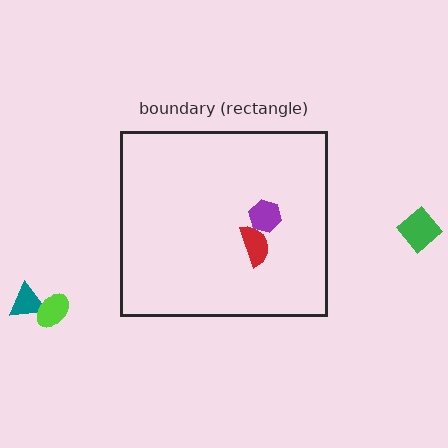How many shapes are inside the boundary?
2 inside, 3 outside.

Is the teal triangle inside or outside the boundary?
Outside.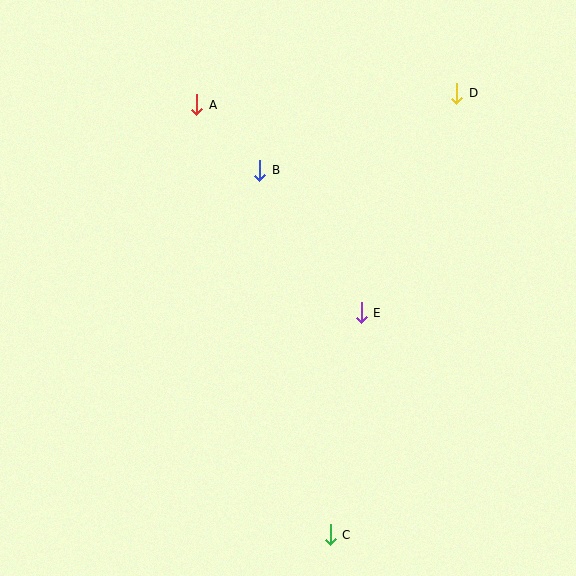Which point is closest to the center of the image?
Point E at (361, 313) is closest to the center.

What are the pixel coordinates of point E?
Point E is at (361, 313).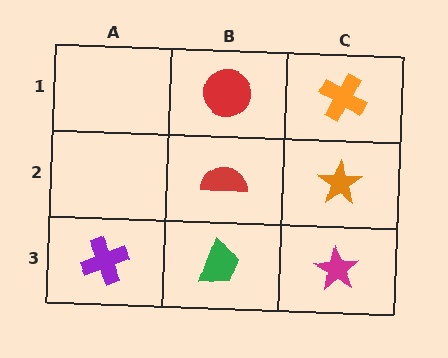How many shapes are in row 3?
3 shapes.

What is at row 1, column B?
A red circle.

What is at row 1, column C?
An orange cross.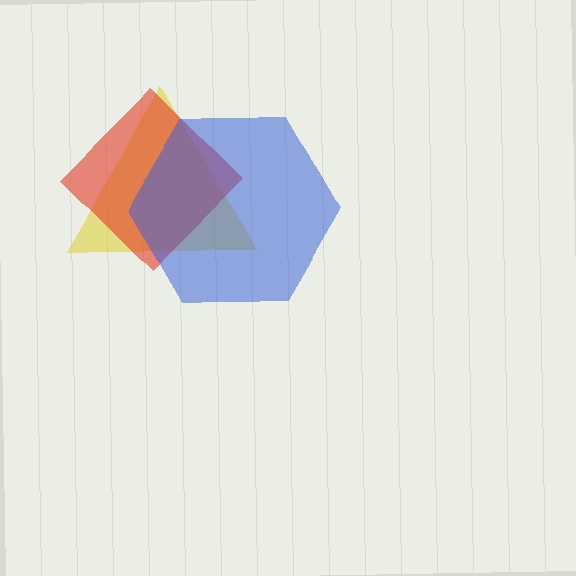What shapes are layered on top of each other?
The layered shapes are: a yellow triangle, a red diamond, a blue hexagon.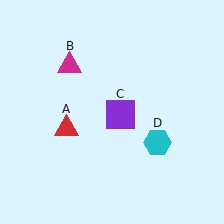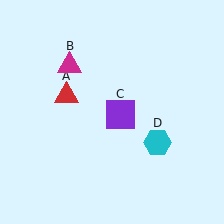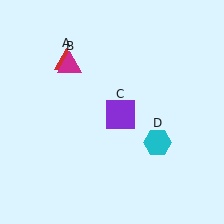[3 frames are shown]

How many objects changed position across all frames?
1 object changed position: red triangle (object A).